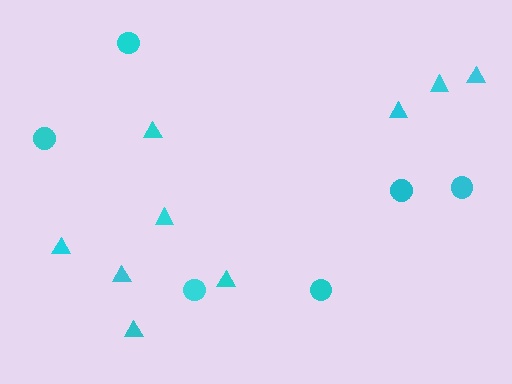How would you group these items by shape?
There are 2 groups: one group of triangles (9) and one group of circles (6).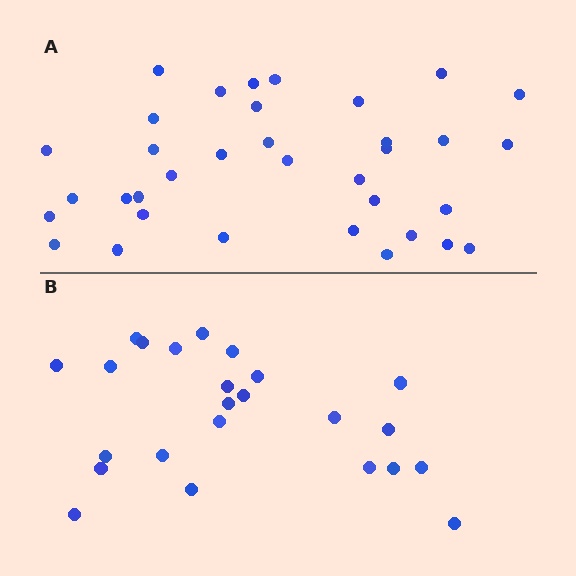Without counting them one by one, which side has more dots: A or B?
Region A (the top region) has more dots.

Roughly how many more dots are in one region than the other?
Region A has roughly 12 or so more dots than region B.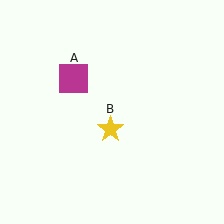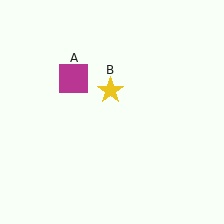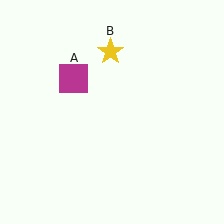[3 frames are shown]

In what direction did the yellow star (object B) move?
The yellow star (object B) moved up.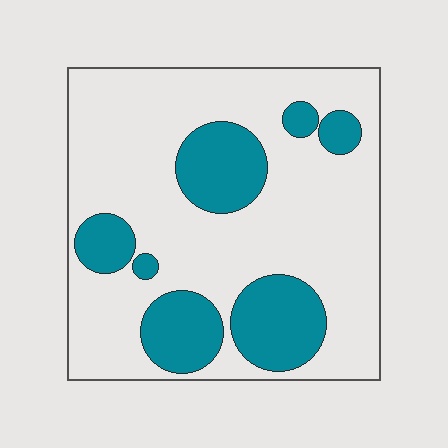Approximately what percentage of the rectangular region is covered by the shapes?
Approximately 25%.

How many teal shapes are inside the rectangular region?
7.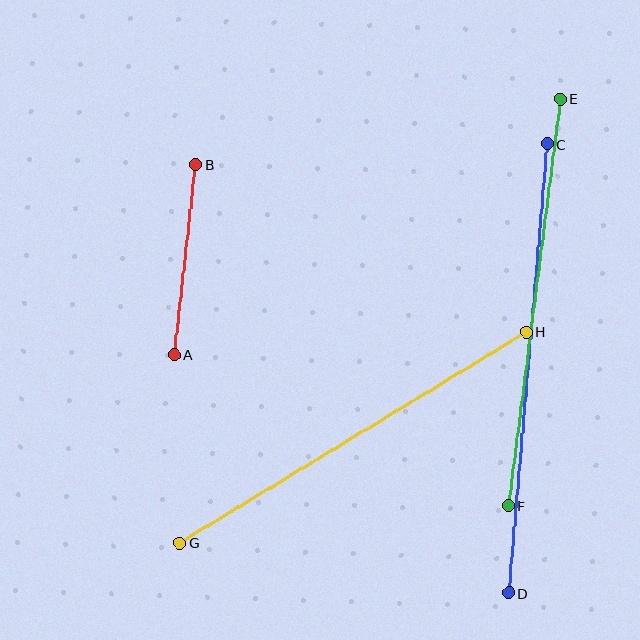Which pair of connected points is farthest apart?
Points C and D are farthest apart.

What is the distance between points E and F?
The distance is approximately 411 pixels.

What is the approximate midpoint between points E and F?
The midpoint is at approximately (534, 302) pixels.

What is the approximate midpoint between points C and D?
The midpoint is at approximately (528, 369) pixels.